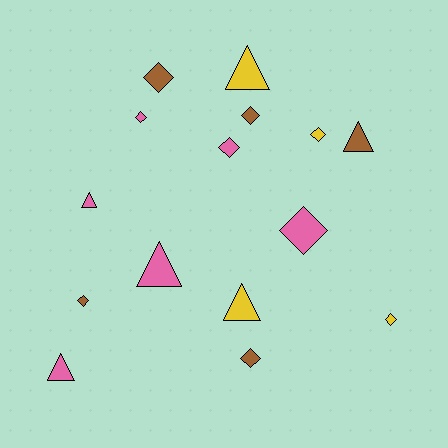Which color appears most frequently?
Pink, with 6 objects.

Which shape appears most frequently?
Diamond, with 9 objects.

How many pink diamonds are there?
There are 3 pink diamonds.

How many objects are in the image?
There are 15 objects.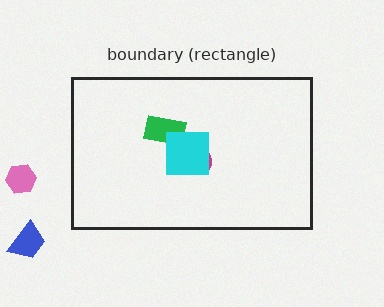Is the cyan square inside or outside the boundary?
Inside.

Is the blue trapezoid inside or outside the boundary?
Outside.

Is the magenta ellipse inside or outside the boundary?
Inside.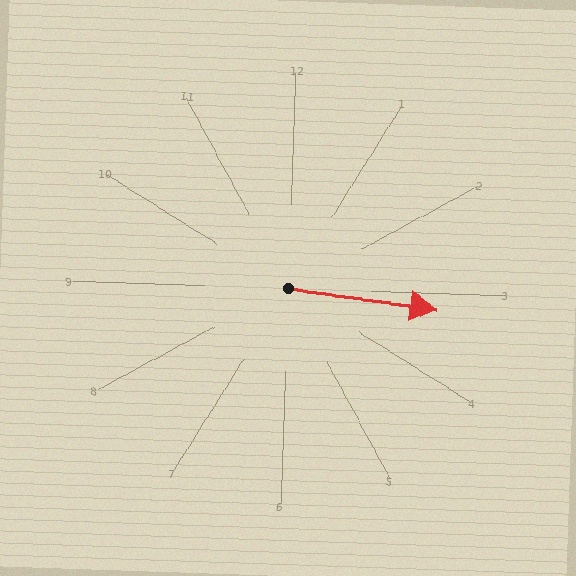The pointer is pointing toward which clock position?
Roughly 3 o'clock.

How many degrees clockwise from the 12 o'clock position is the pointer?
Approximately 96 degrees.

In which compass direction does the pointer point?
East.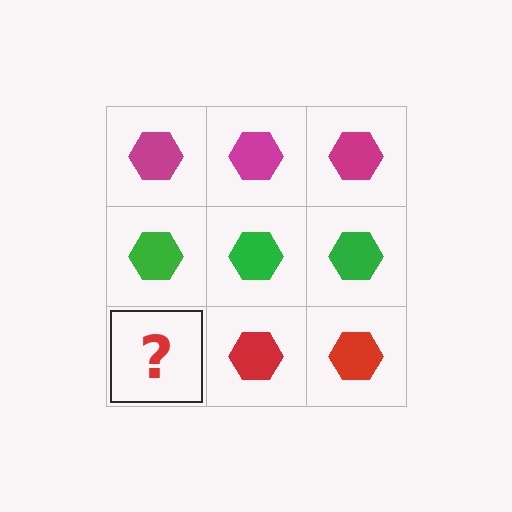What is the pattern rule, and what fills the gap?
The rule is that each row has a consistent color. The gap should be filled with a red hexagon.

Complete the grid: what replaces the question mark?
The question mark should be replaced with a red hexagon.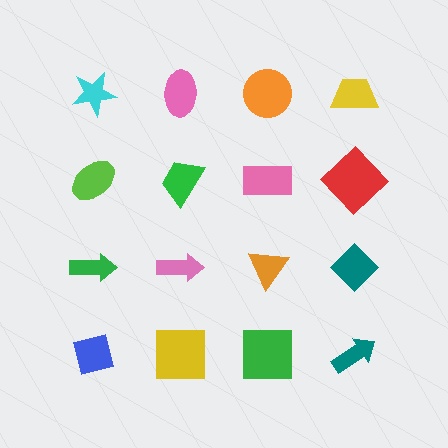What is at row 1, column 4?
A yellow trapezoid.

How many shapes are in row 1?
4 shapes.